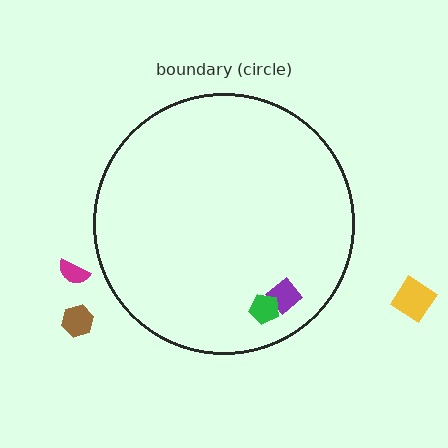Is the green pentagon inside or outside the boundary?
Inside.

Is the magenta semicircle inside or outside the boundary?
Outside.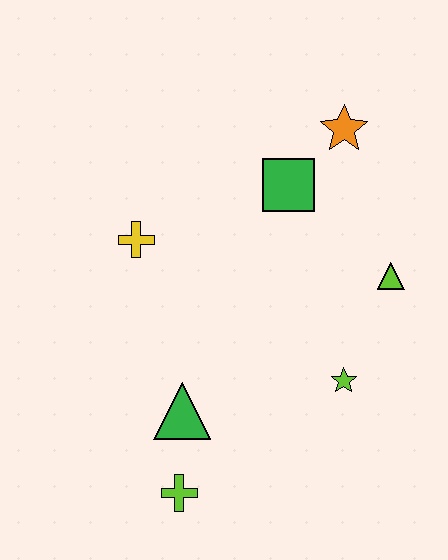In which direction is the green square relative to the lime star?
The green square is above the lime star.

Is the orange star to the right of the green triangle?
Yes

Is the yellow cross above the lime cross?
Yes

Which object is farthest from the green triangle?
The orange star is farthest from the green triangle.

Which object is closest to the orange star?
The green square is closest to the orange star.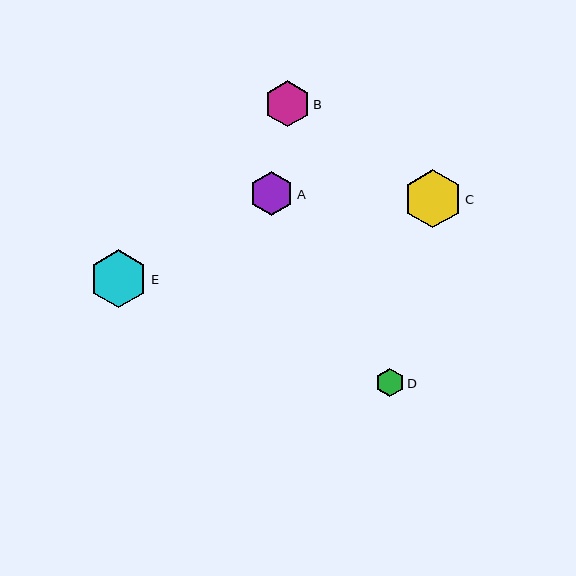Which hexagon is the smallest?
Hexagon D is the smallest with a size of approximately 29 pixels.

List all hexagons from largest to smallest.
From largest to smallest: C, E, B, A, D.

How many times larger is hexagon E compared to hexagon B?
Hexagon E is approximately 1.2 times the size of hexagon B.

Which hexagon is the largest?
Hexagon C is the largest with a size of approximately 58 pixels.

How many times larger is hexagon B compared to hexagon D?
Hexagon B is approximately 1.6 times the size of hexagon D.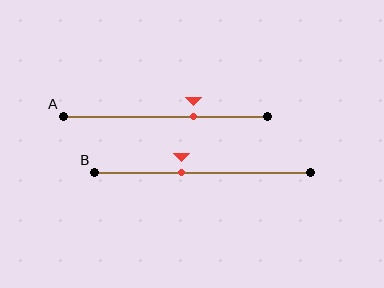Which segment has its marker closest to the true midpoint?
Segment B has its marker closest to the true midpoint.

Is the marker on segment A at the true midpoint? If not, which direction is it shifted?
No, the marker on segment A is shifted to the right by about 14% of the segment length.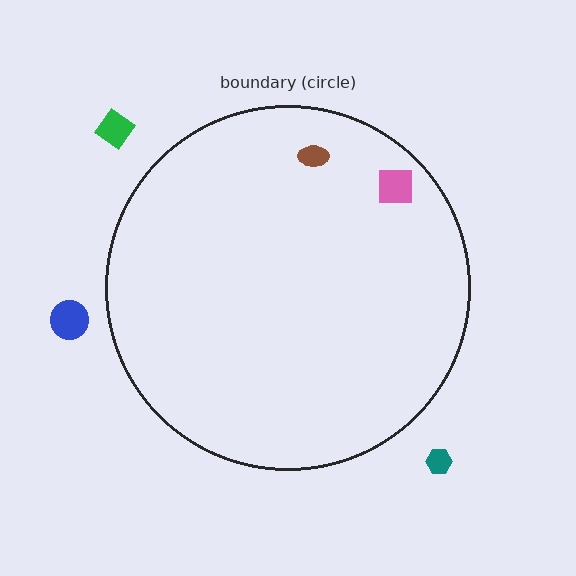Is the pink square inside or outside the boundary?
Inside.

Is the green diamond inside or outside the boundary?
Outside.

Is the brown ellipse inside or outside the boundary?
Inside.